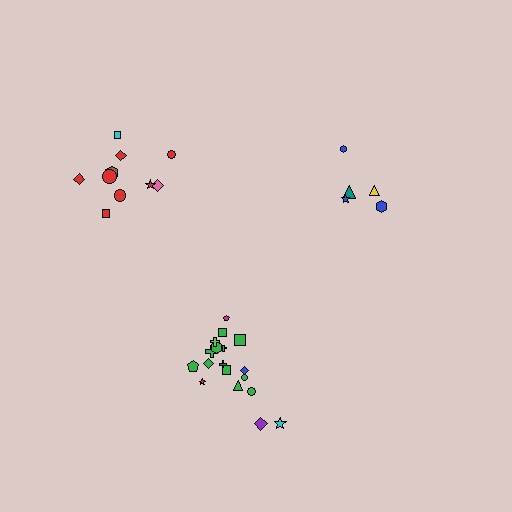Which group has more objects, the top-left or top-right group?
The top-left group.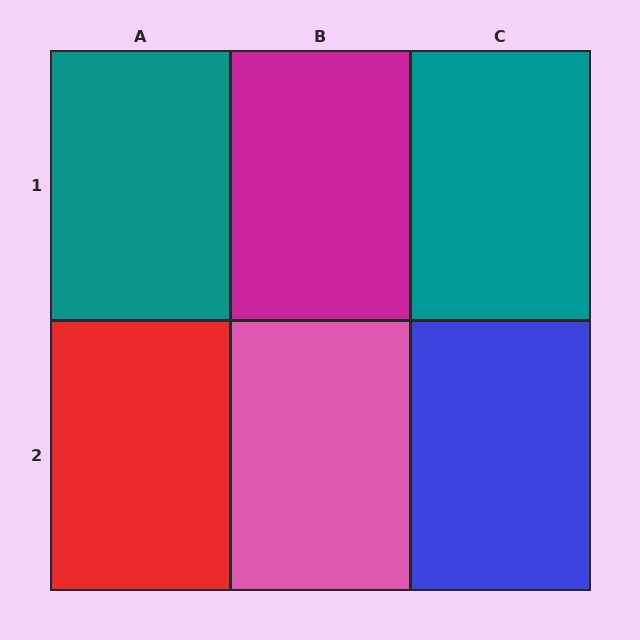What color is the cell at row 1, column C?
Teal.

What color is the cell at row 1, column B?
Magenta.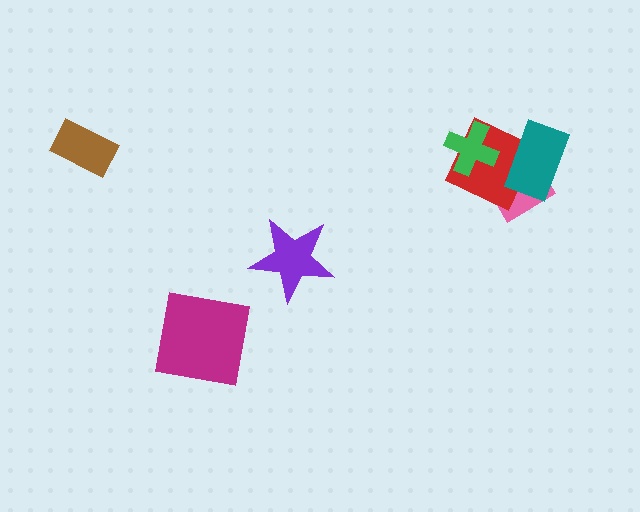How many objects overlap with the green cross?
1 object overlaps with the green cross.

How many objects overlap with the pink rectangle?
2 objects overlap with the pink rectangle.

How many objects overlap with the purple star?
0 objects overlap with the purple star.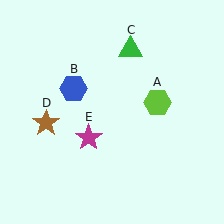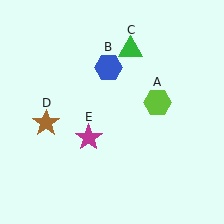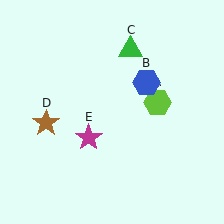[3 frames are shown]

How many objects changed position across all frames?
1 object changed position: blue hexagon (object B).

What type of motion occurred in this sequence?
The blue hexagon (object B) rotated clockwise around the center of the scene.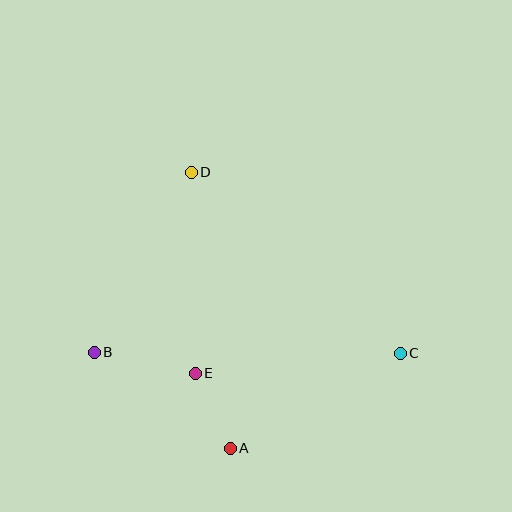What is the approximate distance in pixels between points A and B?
The distance between A and B is approximately 167 pixels.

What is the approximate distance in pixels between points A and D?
The distance between A and D is approximately 279 pixels.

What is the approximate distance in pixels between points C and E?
The distance between C and E is approximately 206 pixels.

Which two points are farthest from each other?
Points B and C are farthest from each other.